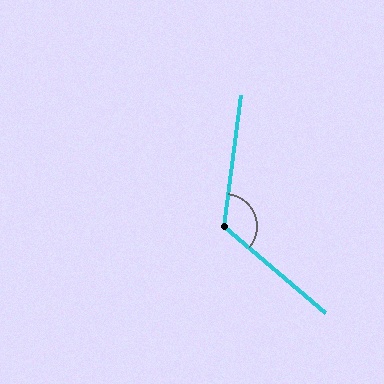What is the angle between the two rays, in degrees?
Approximately 123 degrees.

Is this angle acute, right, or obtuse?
It is obtuse.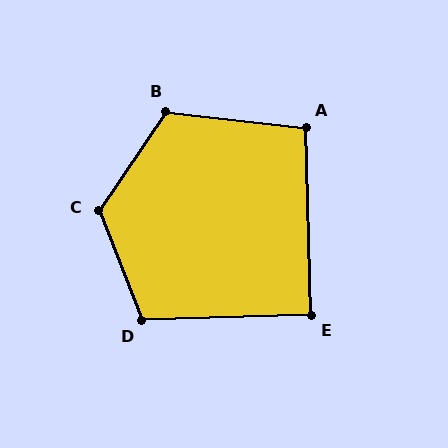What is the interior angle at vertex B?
Approximately 118 degrees (obtuse).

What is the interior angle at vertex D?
Approximately 110 degrees (obtuse).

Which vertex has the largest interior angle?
C, at approximately 124 degrees.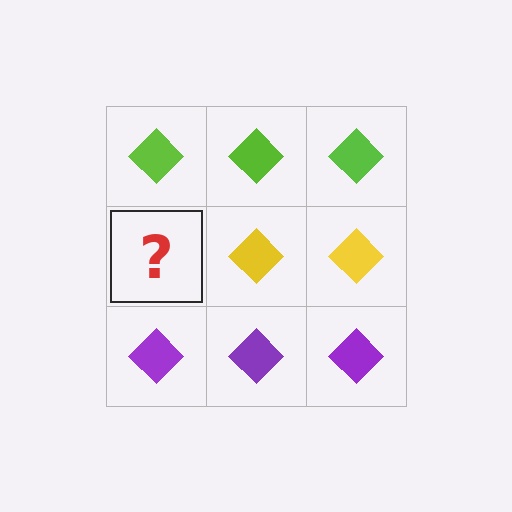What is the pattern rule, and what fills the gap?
The rule is that each row has a consistent color. The gap should be filled with a yellow diamond.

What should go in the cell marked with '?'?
The missing cell should contain a yellow diamond.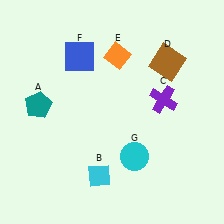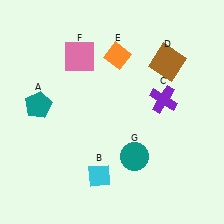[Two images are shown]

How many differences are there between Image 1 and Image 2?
There are 2 differences between the two images.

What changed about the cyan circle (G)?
In Image 1, G is cyan. In Image 2, it changed to teal.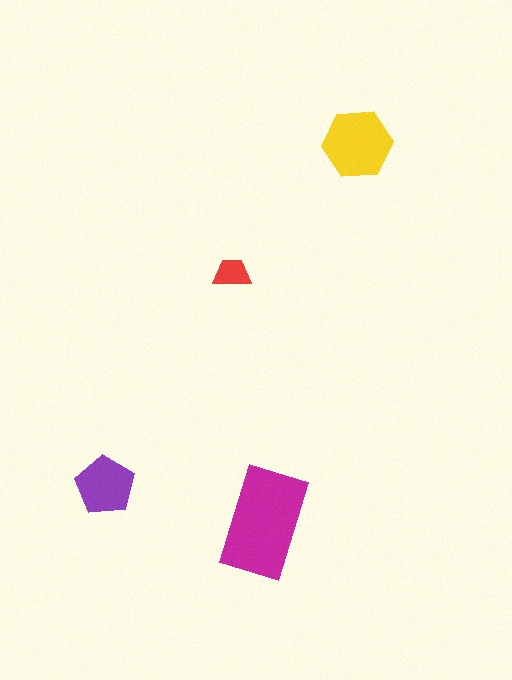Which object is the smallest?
The red trapezoid.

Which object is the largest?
The magenta rectangle.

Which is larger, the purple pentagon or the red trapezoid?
The purple pentagon.